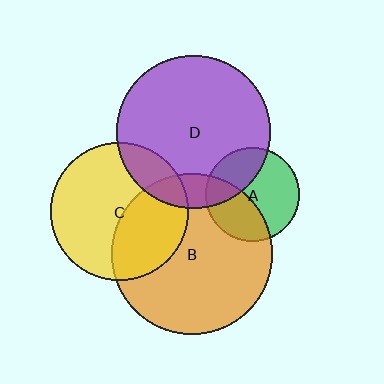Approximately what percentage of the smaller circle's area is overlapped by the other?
Approximately 15%.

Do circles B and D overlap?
Yes.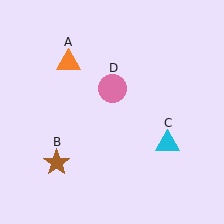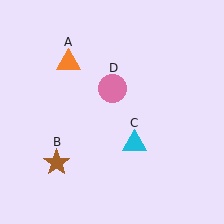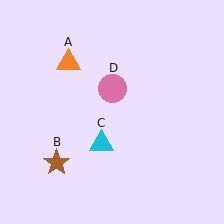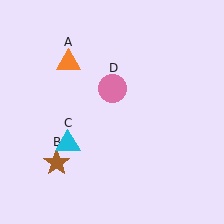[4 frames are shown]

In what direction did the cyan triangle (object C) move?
The cyan triangle (object C) moved left.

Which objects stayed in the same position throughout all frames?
Orange triangle (object A) and brown star (object B) and pink circle (object D) remained stationary.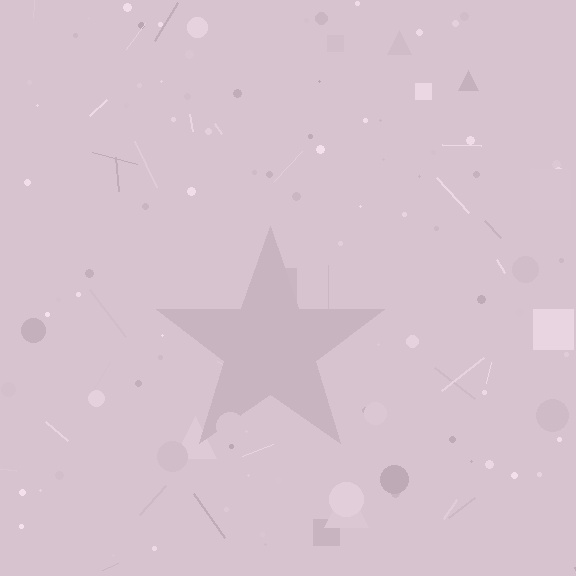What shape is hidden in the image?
A star is hidden in the image.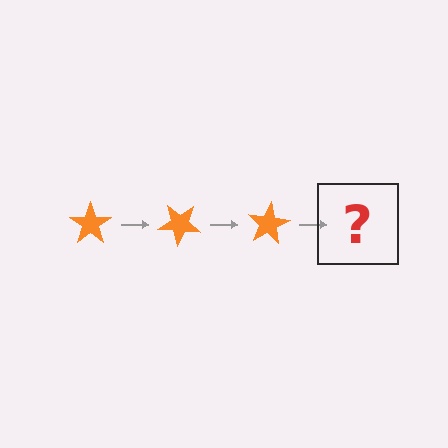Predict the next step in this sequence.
The next step is an orange star rotated 120 degrees.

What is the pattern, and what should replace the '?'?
The pattern is that the star rotates 40 degrees each step. The '?' should be an orange star rotated 120 degrees.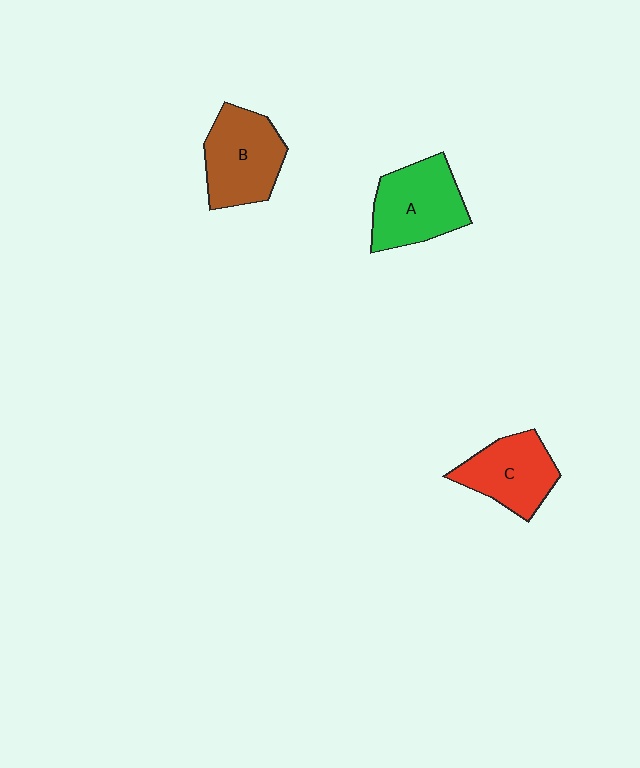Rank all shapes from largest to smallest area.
From largest to smallest: A (green), B (brown), C (red).